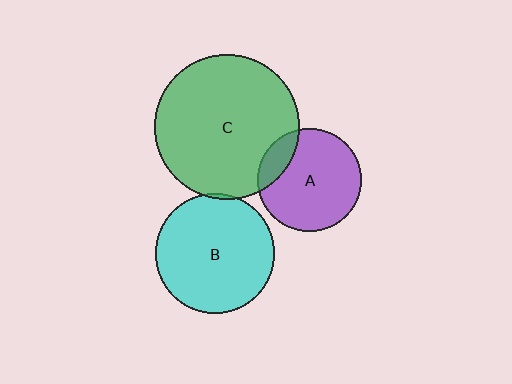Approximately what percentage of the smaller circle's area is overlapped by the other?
Approximately 15%.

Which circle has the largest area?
Circle C (green).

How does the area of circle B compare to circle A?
Approximately 1.3 times.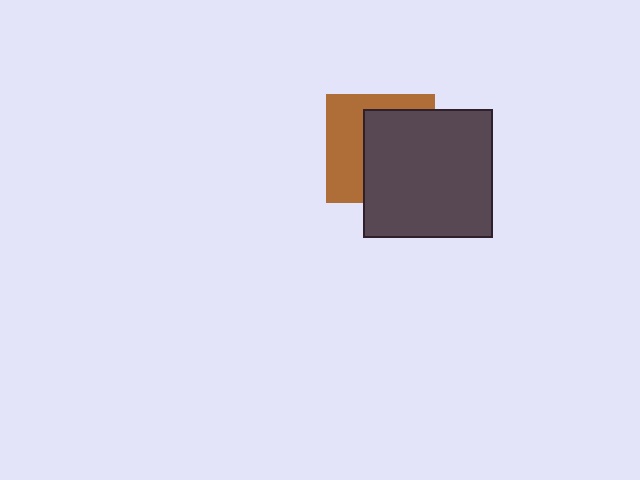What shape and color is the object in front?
The object in front is a dark gray square.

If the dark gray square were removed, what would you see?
You would see the complete brown square.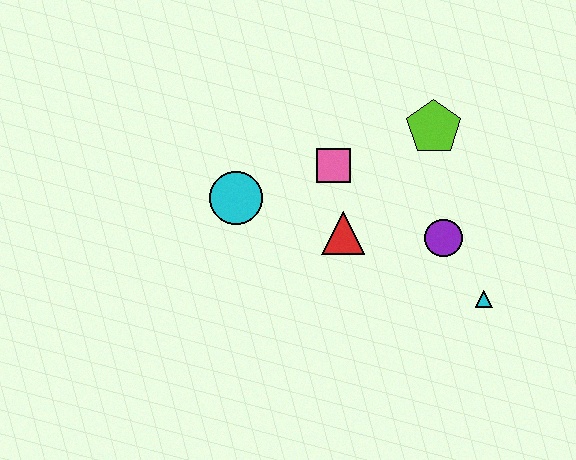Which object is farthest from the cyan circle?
The cyan triangle is farthest from the cyan circle.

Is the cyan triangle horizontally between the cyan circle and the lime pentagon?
No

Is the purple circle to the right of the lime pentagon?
Yes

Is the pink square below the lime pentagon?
Yes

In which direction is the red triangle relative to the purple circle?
The red triangle is to the left of the purple circle.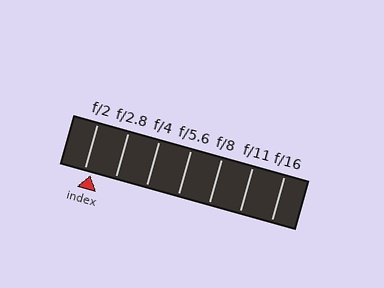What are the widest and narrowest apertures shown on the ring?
The widest aperture shown is f/2 and the narrowest is f/16.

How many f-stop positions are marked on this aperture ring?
There are 7 f-stop positions marked.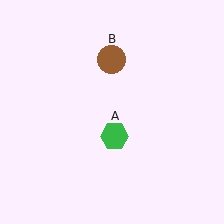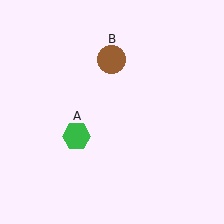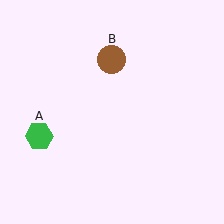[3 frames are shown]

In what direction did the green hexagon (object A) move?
The green hexagon (object A) moved left.